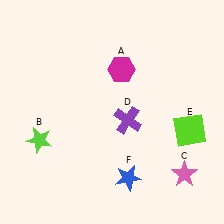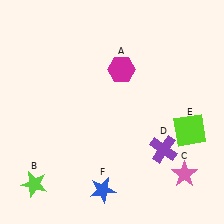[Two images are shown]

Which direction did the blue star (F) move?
The blue star (F) moved left.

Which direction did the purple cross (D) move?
The purple cross (D) moved right.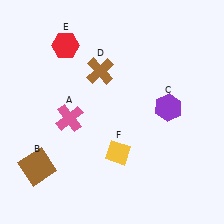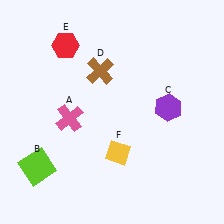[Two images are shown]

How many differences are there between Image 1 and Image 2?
There is 1 difference between the two images.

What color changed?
The square (B) changed from brown in Image 1 to lime in Image 2.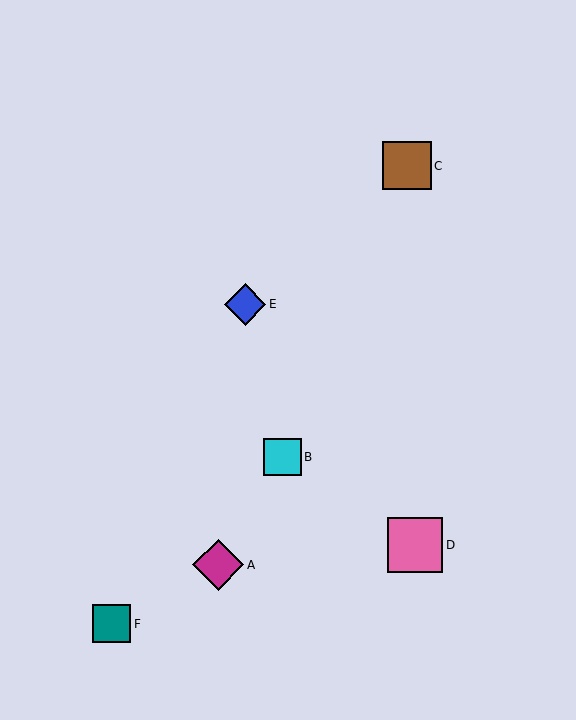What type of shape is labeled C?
Shape C is a brown square.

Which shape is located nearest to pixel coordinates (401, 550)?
The pink square (labeled D) at (415, 545) is nearest to that location.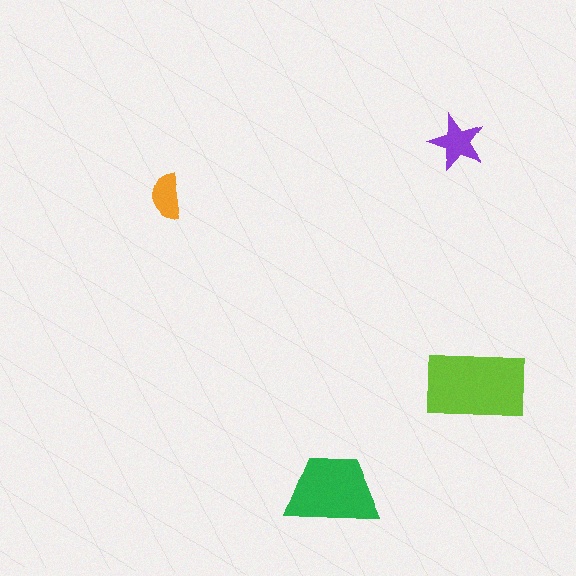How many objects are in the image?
There are 4 objects in the image.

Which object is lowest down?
The green trapezoid is bottommost.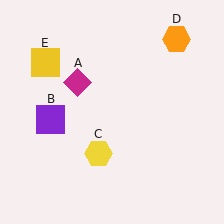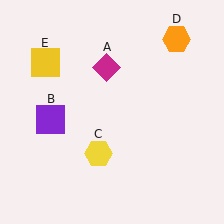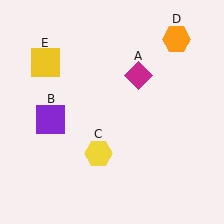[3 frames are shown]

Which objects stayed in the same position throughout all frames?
Purple square (object B) and yellow hexagon (object C) and orange hexagon (object D) and yellow square (object E) remained stationary.